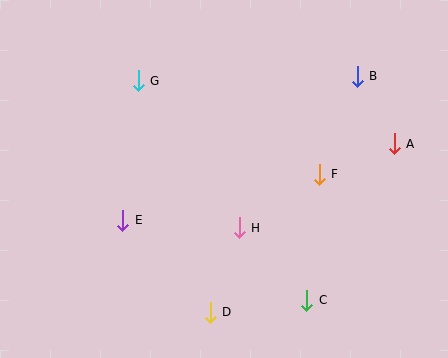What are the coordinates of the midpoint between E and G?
The midpoint between E and G is at (130, 151).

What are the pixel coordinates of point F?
Point F is at (319, 174).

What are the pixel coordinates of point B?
Point B is at (357, 76).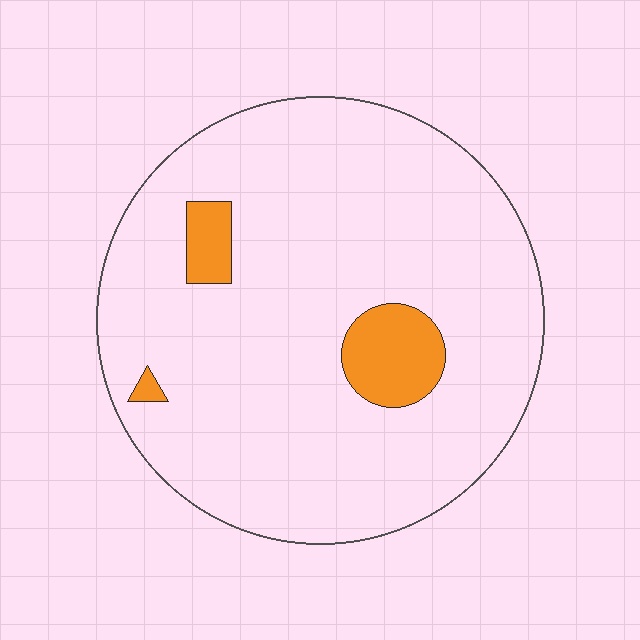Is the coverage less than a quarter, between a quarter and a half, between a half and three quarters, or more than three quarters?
Less than a quarter.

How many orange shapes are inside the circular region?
3.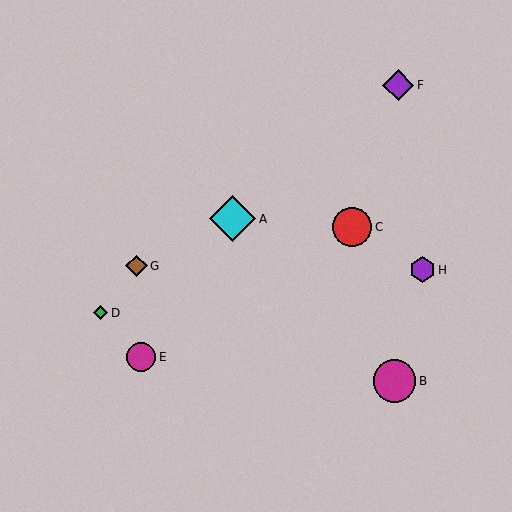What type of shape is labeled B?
Shape B is a magenta circle.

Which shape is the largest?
The cyan diamond (labeled A) is the largest.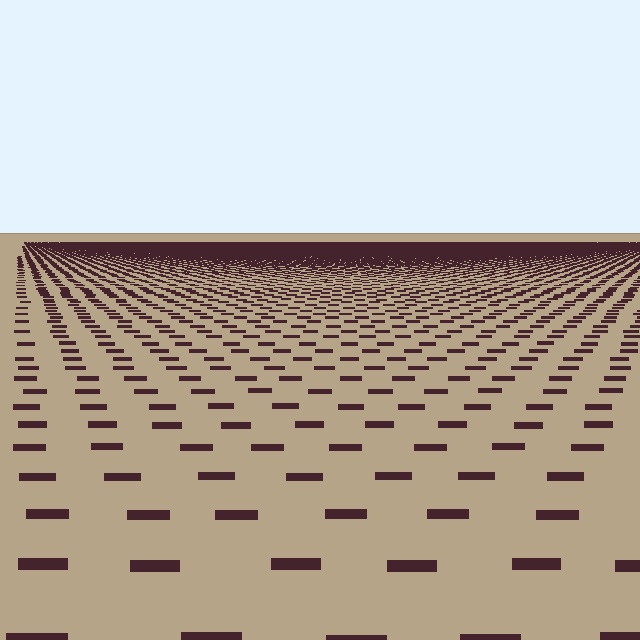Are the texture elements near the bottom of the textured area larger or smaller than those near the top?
Larger. Near the bottom, elements are closer to the viewer and appear at a bigger on-screen size.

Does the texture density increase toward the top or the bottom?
Density increases toward the top.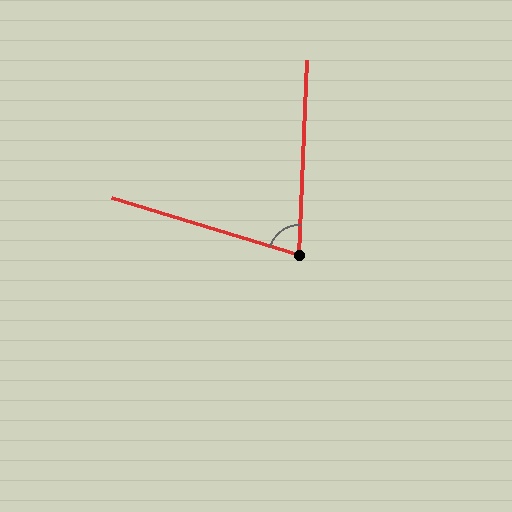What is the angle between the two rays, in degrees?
Approximately 75 degrees.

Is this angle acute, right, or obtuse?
It is acute.